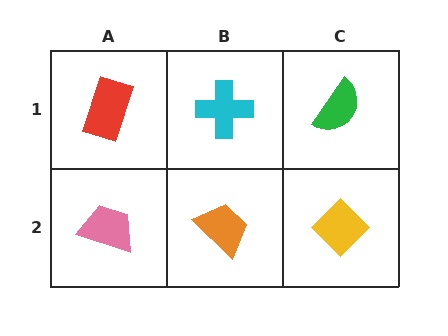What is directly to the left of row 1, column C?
A cyan cross.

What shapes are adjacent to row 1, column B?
An orange trapezoid (row 2, column B), a red rectangle (row 1, column A), a green semicircle (row 1, column C).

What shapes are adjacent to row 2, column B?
A cyan cross (row 1, column B), a pink trapezoid (row 2, column A), a yellow diamond (row 2, column C).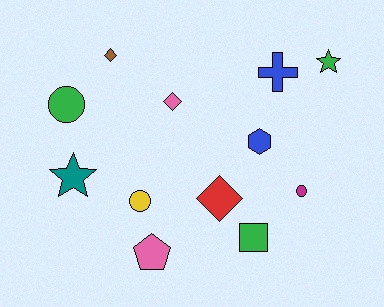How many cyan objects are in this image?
There are no cyan objects.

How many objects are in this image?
There are 12 objects.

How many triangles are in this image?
There are no triangles.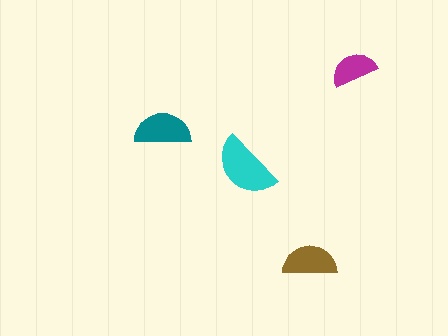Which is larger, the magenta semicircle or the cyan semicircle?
The cyan one.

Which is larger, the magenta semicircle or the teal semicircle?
The teal one.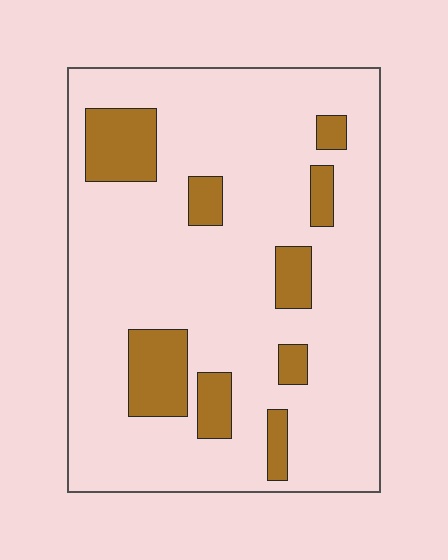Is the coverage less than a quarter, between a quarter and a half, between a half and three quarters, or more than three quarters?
Less than a quarter.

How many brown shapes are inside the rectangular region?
9.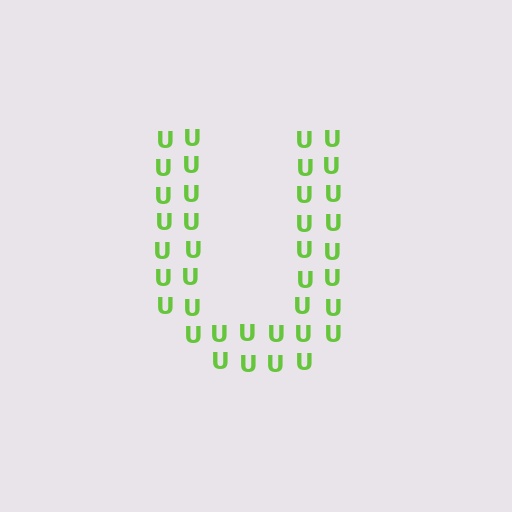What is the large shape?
The large shape is the letter U.